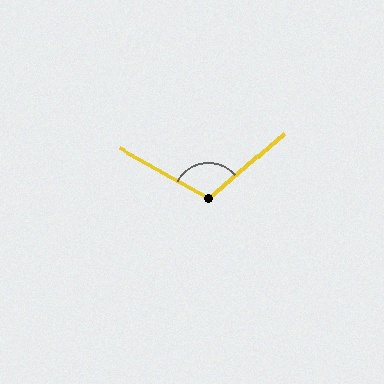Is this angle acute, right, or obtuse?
It is obtuse.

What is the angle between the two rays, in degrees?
Approximately 110 degrees.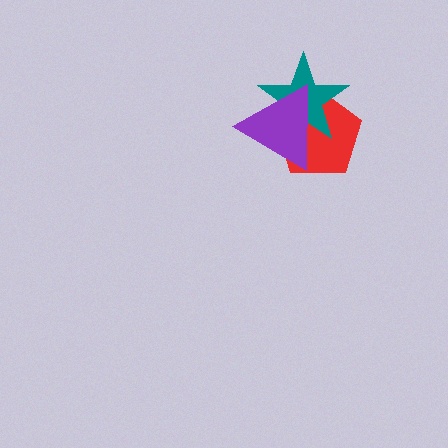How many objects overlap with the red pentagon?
2 objects overlap with the red pentagon.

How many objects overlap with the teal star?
2 objects overlap with the teal star.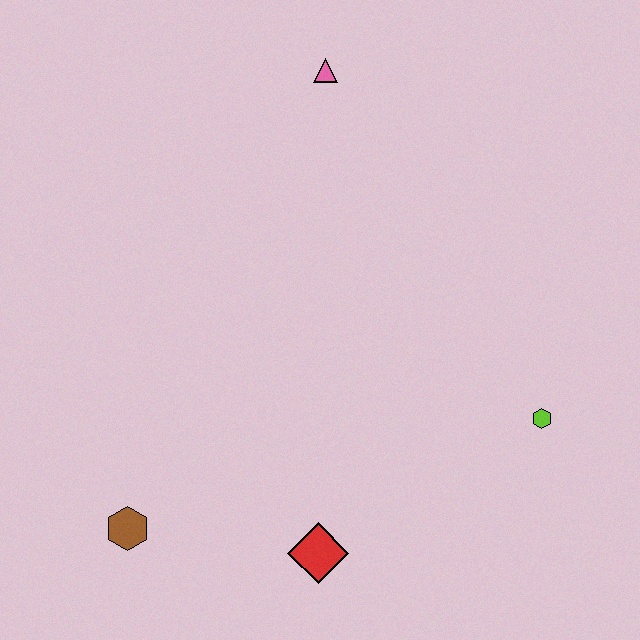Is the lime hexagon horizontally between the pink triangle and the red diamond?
No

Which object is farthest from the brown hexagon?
The pink triangle is farthest from the brown hexagon.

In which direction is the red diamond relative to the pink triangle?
The red diamond is below the pink triangle.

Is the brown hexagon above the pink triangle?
No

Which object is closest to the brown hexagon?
The red diamond is closest to the brown hexagon.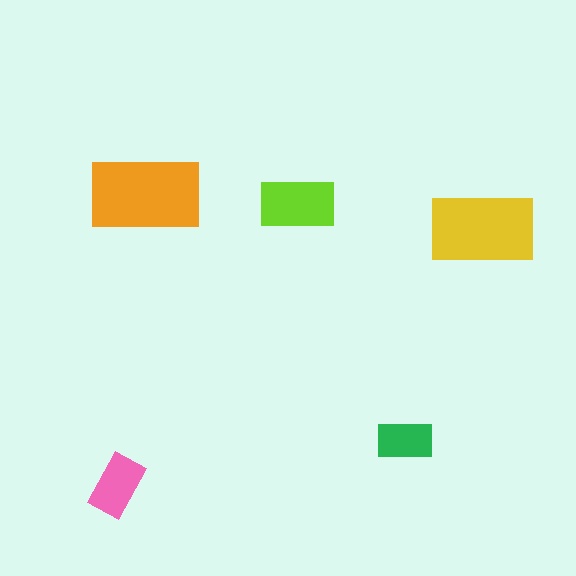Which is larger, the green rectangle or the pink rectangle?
The pink one.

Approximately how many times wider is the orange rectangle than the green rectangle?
About 2 times wider.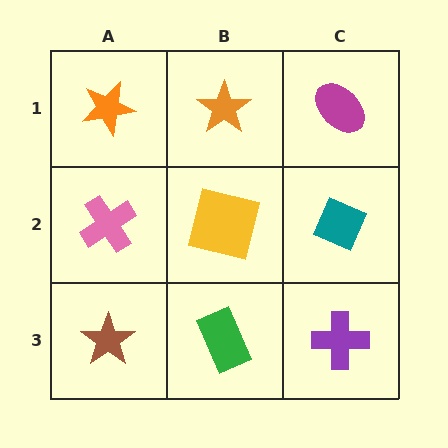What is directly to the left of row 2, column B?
A pink cross.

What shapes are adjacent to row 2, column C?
A magenta ellipse (row 1, column C), a purple cross (row 3, column C), a yellow square (row 2, column B).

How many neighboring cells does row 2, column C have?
3.